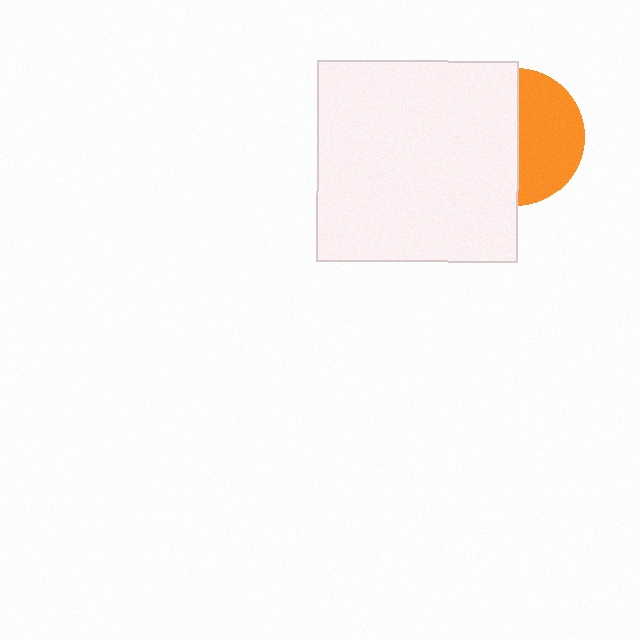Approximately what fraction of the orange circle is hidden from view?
Roughly 52% of the orange circle is hidden behind the white square.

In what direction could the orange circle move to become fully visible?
The orange circle could move right. That would shift it out from behind the white square entirely.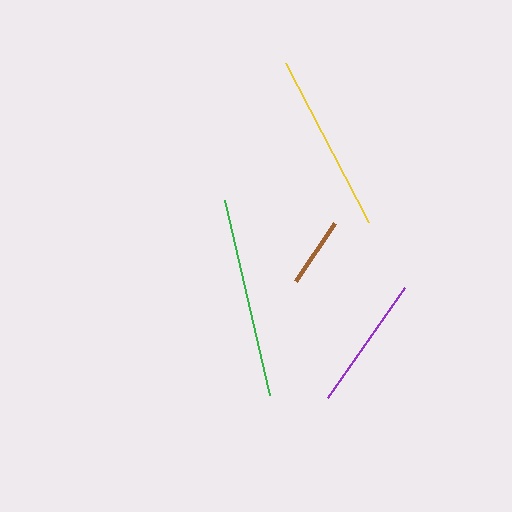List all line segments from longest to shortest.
From longest to shortest: green, yellow, purple, brown.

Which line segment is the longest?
The green line is the longest at approximately 200 pixels.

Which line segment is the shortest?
The brown line is the shortest at approximately 70 pixels.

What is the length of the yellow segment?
The yellow segment is approximately 179 pixels long.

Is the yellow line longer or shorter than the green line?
The green line is longer than the yellow line.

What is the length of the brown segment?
The brown segment is approximately 70 pixels long.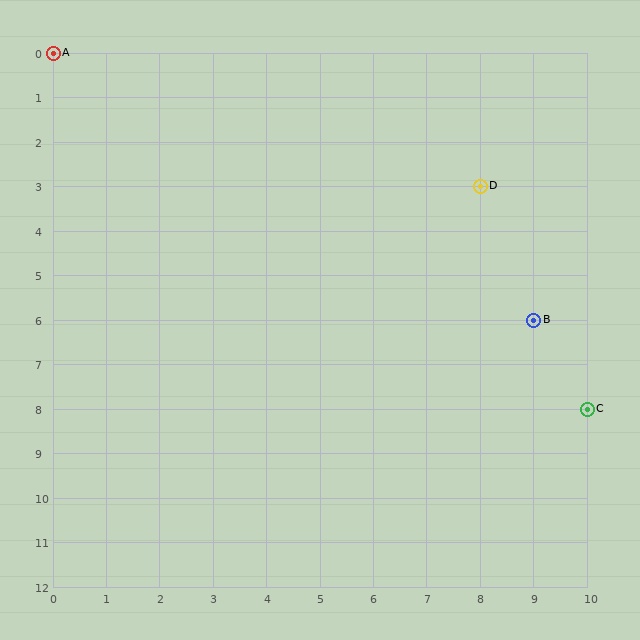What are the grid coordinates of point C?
Point C is at grid coordinates (10, 8).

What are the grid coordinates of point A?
Point A is at grid coordinates (0, 0).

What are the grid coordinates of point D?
Point D is at grid coordinates (8, 3).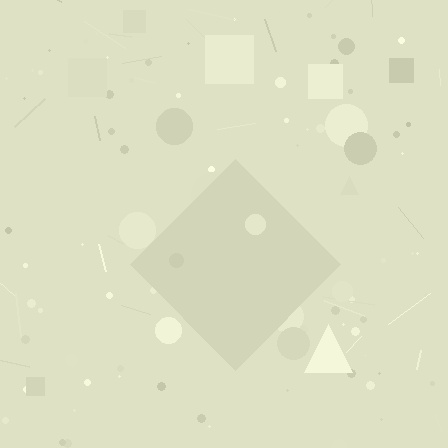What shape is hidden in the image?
A diamond is hidden in the image.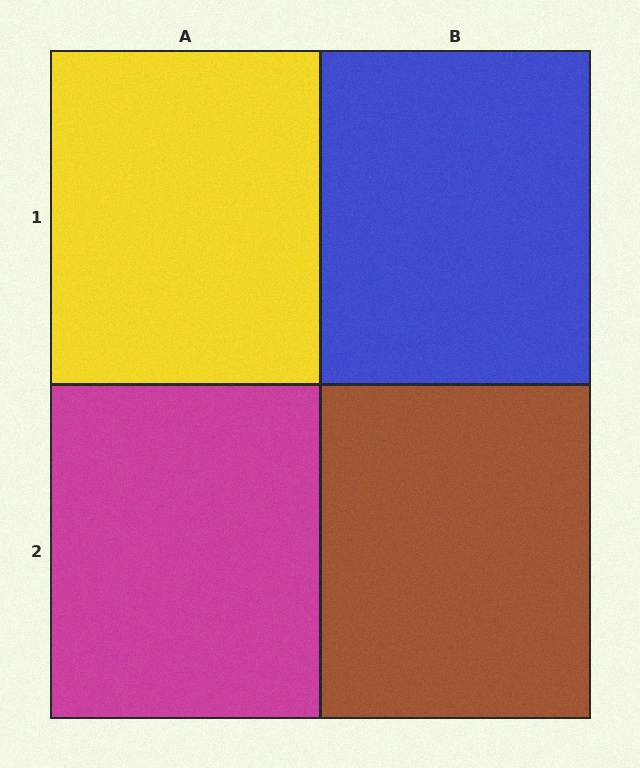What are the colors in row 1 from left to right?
Yellow, blue.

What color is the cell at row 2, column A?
Magenta.